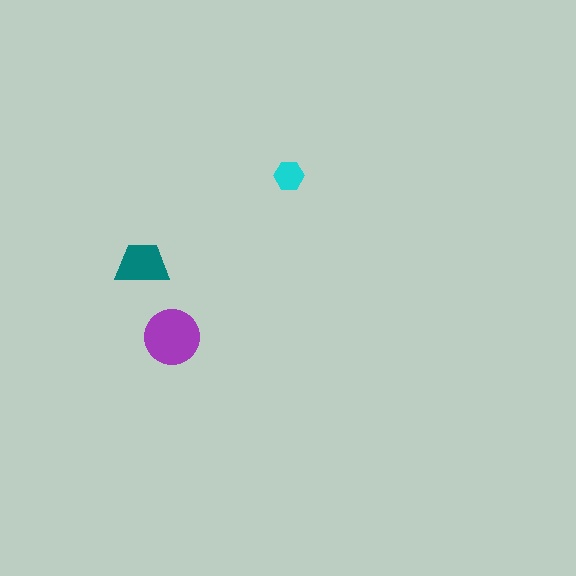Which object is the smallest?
The cyan hexagon.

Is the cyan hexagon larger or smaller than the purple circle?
Smaller.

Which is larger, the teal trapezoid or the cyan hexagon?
The teal trapezoid.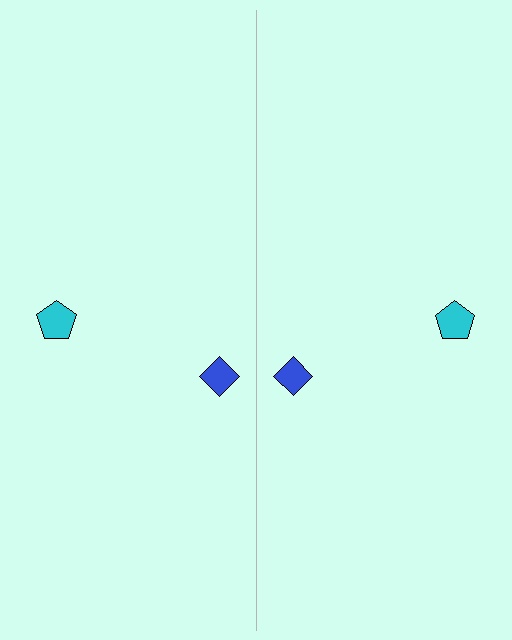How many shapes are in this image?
There are 4 shapes in this image.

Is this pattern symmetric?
Yes, this pattern has bilateral (reflection) symmetry.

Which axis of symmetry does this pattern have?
The pattern has a vertical axis of symmetry running through the center of the image.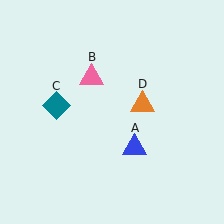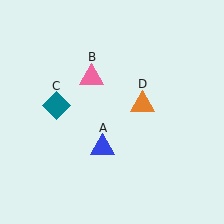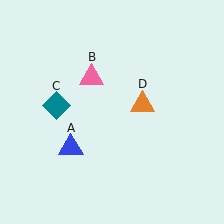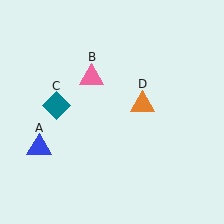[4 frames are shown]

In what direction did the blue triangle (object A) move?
The blue triangle (object A) moved left.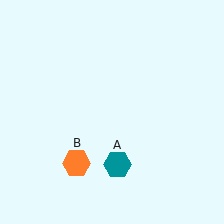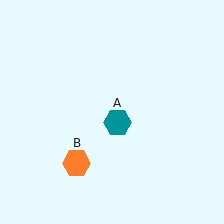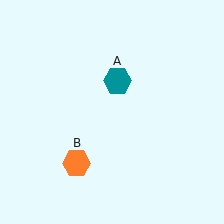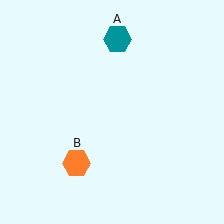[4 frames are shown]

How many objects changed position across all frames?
1 object changed position: teal hexagon (object A).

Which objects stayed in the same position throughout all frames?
Orange hexagon (object B) remained stationary.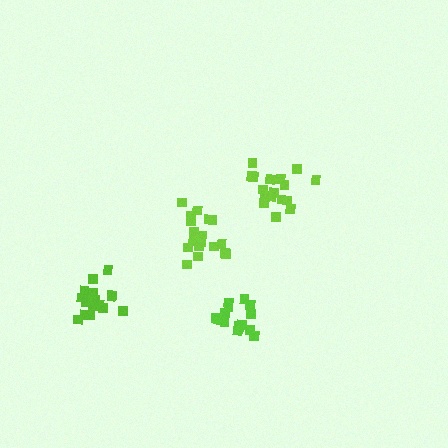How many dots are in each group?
Group 1: 18 dots, Group 2: 18 dots, Group 3: 17 dots, Group 4: 16 dots (69 total).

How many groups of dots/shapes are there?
There are 4 groups.